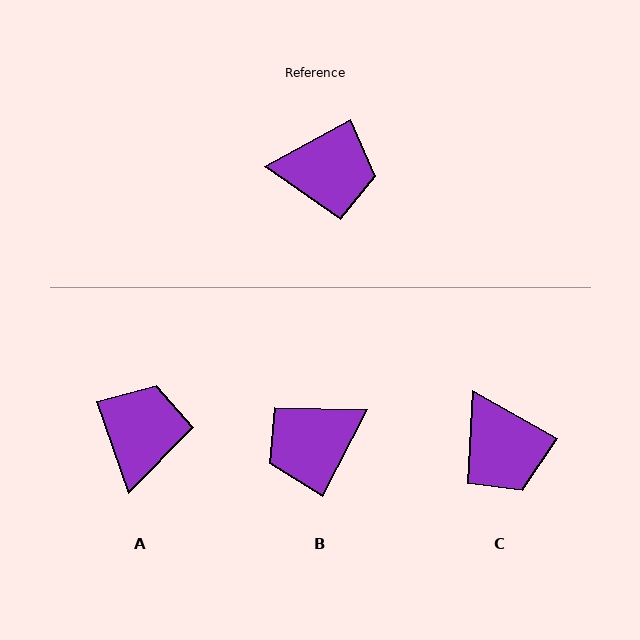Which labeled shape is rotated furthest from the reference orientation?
B, about 146 degrees away.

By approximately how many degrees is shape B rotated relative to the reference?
Approximately 146 degrees clockwise.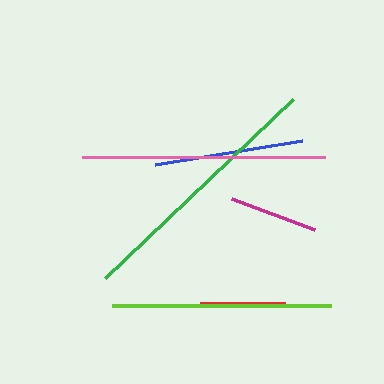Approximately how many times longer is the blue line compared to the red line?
The blue line is approximately 1.8 times the length of the red line.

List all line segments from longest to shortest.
From longest to shortest: green, pink, lime, blue, magenta, red.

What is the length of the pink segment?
The pink segment is approximately 243 pixels long.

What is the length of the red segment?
The red segment is approximately 85 pixels long.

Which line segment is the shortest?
The red line is the shortest at approximately 85 pixels.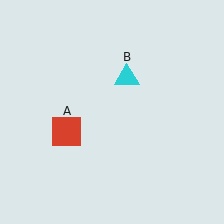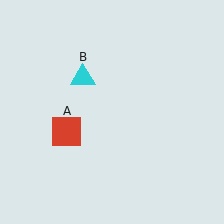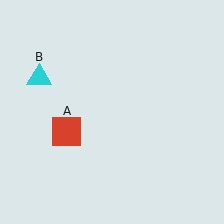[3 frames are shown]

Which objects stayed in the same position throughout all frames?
Red square (object A) remained stationary.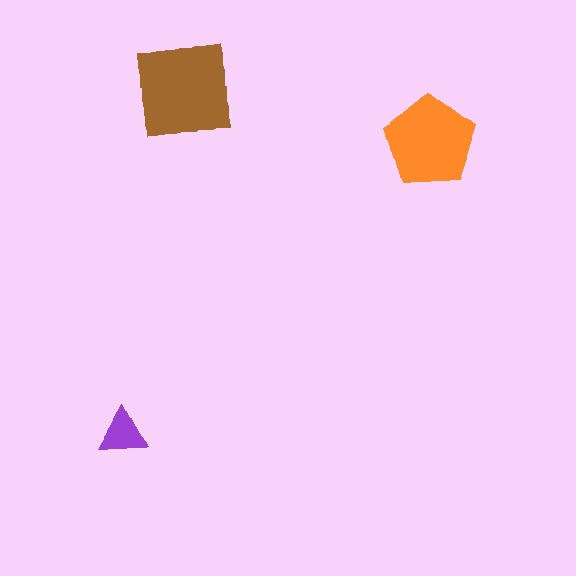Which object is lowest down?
The purple triangle is bottommost.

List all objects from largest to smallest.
The brown square, the orange pentagon, the purple triangle.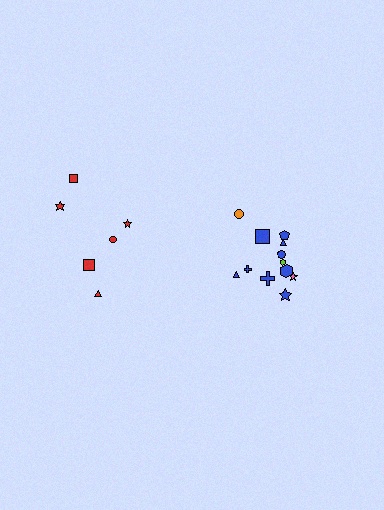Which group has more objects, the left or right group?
The right group.